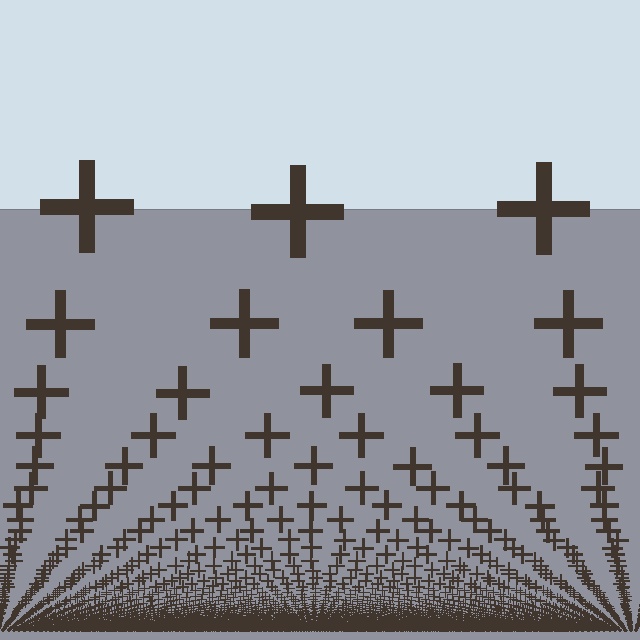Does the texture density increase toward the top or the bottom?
Density increases toward the bottom.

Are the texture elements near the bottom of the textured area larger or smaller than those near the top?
Smaller. The gradient is inverted — elements near the bottom are smaller and denser.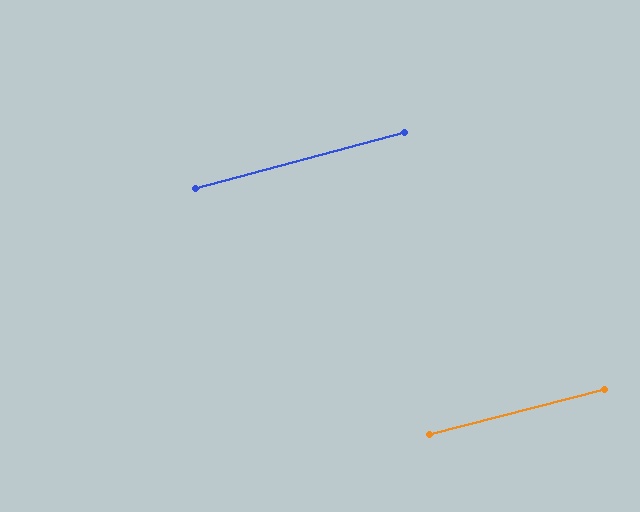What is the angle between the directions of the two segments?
Approximately 1 degree.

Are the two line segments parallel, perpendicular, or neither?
Parallel — their directions differ by only 0.8°.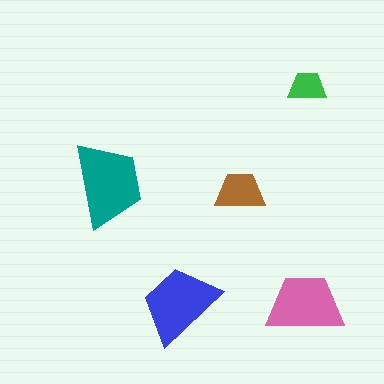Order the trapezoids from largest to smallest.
the teal one, the blue one, the pink one, the brown one, the green one.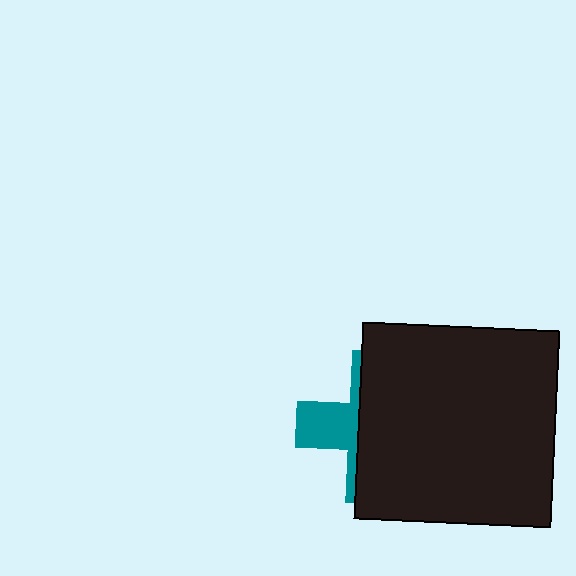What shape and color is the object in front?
The object in front is a black square.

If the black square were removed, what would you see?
You would see the complete teal cross.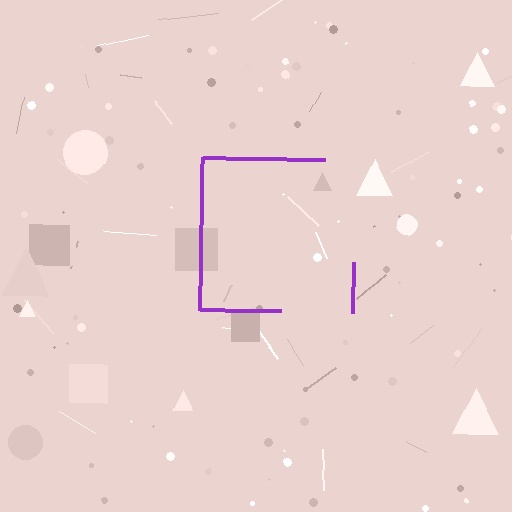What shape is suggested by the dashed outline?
The dashed outline suggests a square.